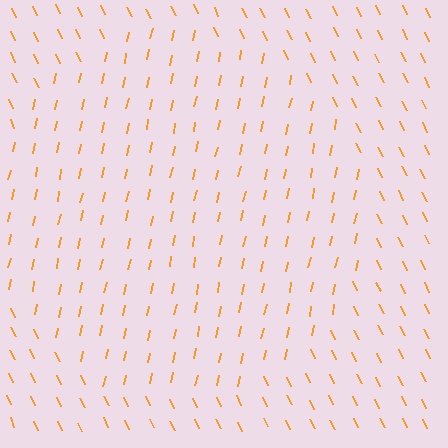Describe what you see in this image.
The image is filled with small orange line segments. A circle region in the image has lines oriented differently from the surrounding lines, creating a visible texture boundary.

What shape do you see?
I see a circle.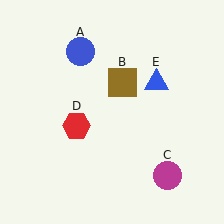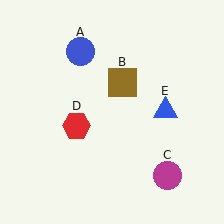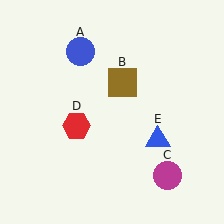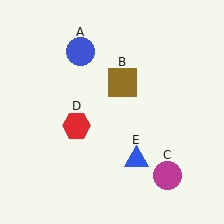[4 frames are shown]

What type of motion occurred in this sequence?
The blue triangle (object E) rotated clockwise around the center of the scene.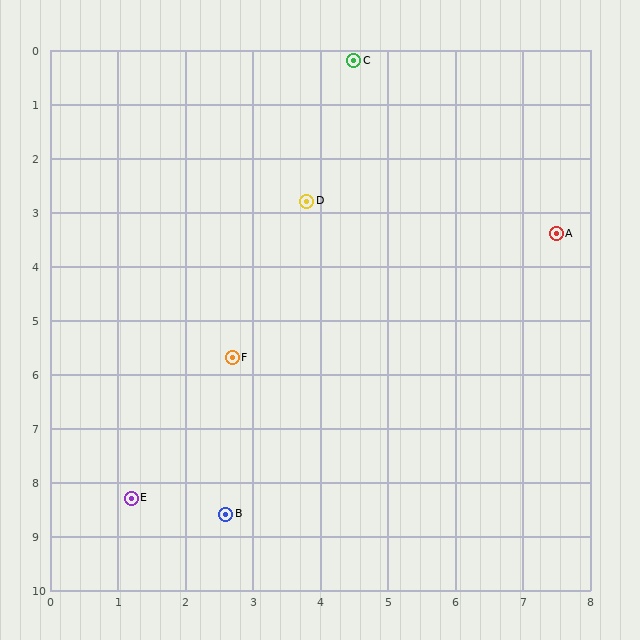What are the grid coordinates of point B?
Point B is at approximately (2.6, 8.6).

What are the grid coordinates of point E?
Point E is at approximately (1.2, 8.3).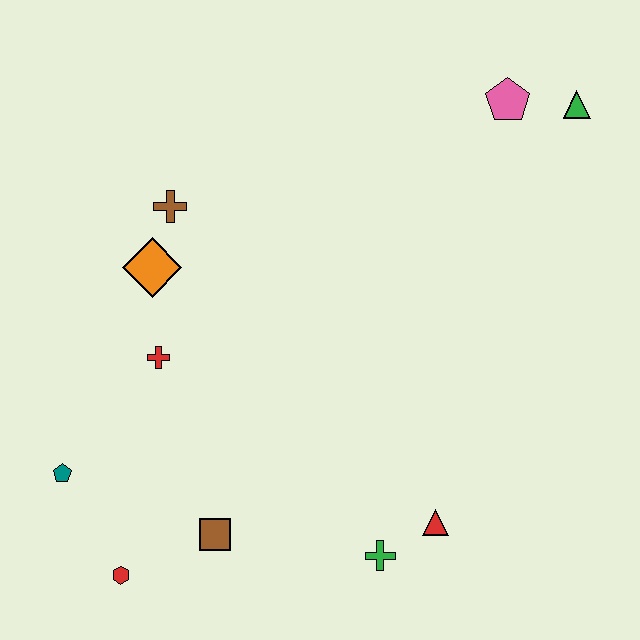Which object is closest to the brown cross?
The orange diamond is closest to the brown cross.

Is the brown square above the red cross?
No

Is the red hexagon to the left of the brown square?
Yes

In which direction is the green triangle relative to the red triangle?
The green triangle is above the red triangle.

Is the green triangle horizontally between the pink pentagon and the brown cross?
No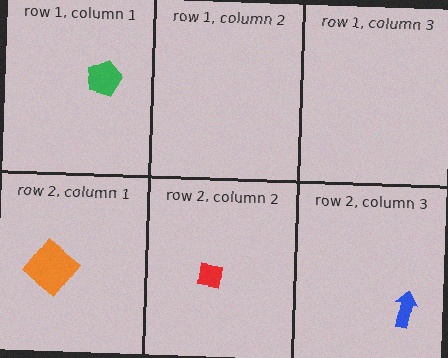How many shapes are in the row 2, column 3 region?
1.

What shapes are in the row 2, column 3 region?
The blue arrow.